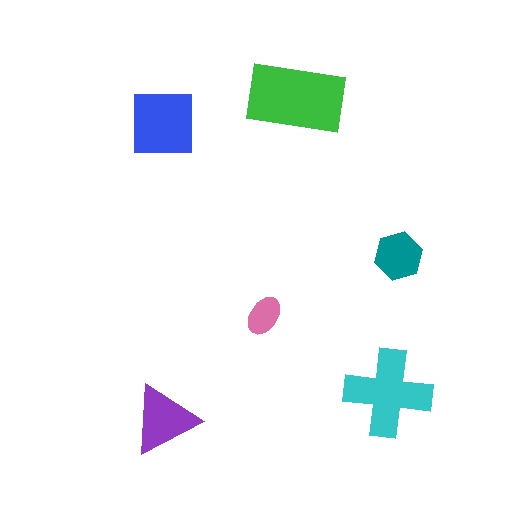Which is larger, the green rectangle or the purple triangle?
The green rectangle.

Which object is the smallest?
The pink ellipse.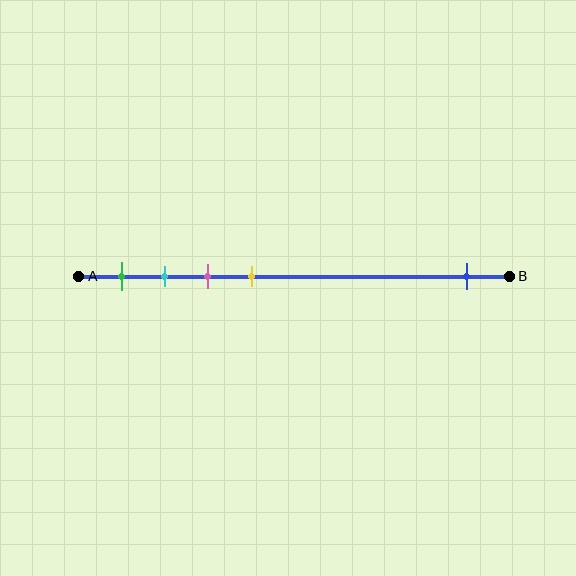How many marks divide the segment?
There are 5 marks dividing the segment.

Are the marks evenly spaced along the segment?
No, the marks are not evenly spaced.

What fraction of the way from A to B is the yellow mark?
The yellow mark is approximately 40% (0.4) of the way from A to B.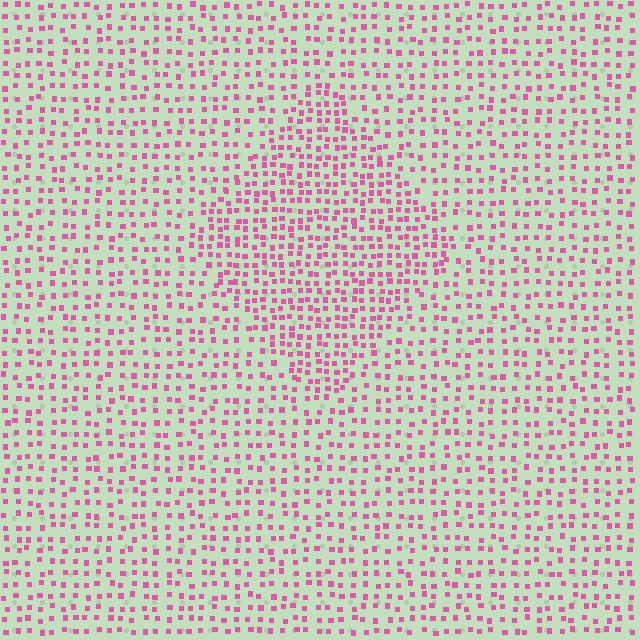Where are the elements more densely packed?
The elements are more densely packed inside the diamond boundary.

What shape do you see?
I see a diamond.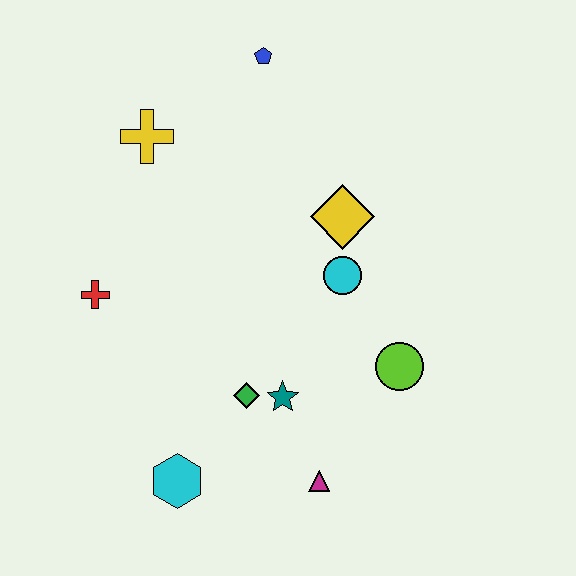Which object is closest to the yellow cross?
The blue pentagon is closest to the yellow cross.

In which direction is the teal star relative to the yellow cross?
The teal star is below the yellow cross.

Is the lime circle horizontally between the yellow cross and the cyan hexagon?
No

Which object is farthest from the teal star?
The blue pentagon is farthest from the teal star.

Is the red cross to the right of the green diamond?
No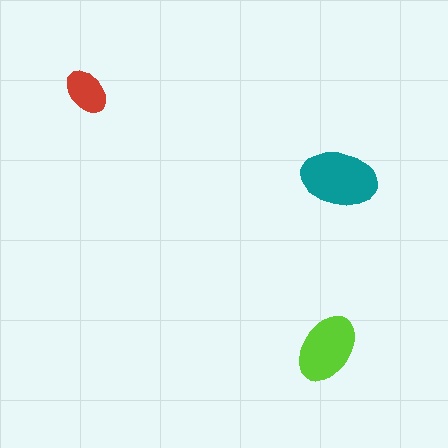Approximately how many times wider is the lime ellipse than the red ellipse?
About 1.5 times wider.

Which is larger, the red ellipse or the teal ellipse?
The teal one.